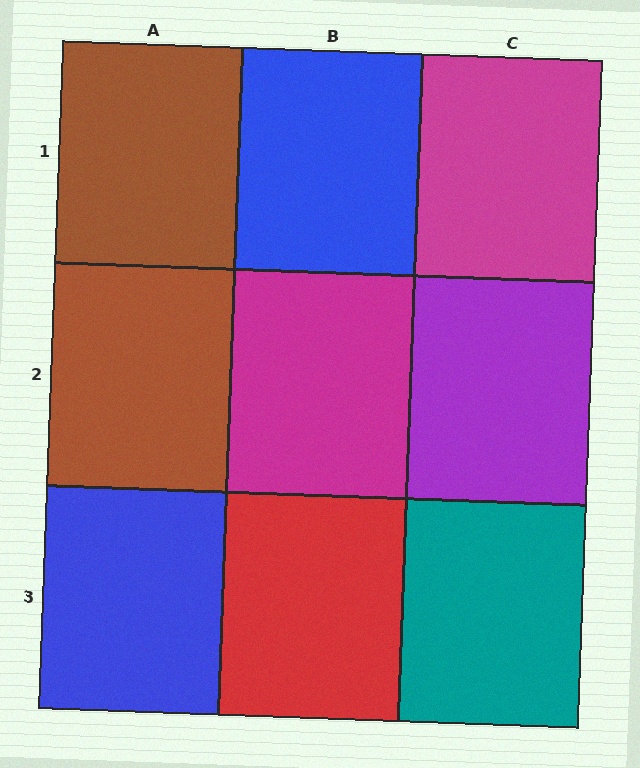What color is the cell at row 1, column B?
Blue.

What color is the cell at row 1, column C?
Magenta.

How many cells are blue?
2 cells are blue.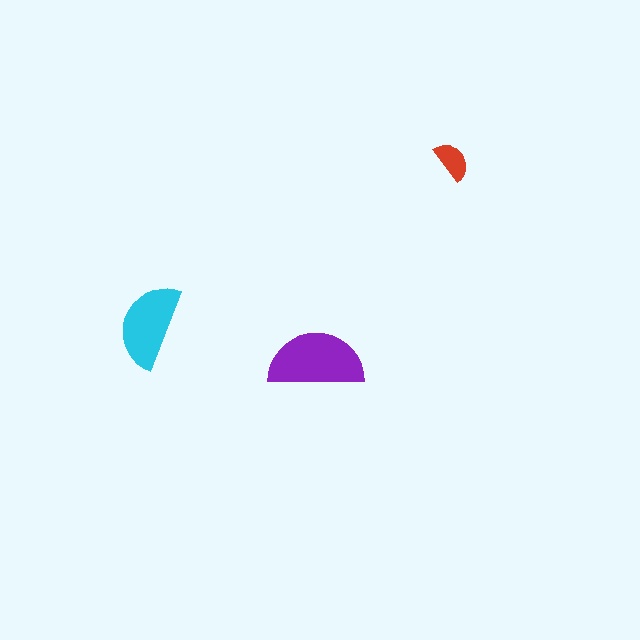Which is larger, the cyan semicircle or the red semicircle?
The cyan one.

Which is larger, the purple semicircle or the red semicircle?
The purple one.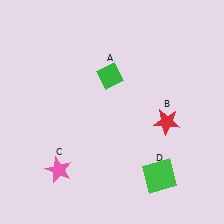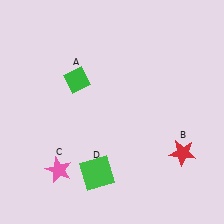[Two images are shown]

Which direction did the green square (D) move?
The green square (D) moved left.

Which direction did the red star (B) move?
The red star (B) moved down.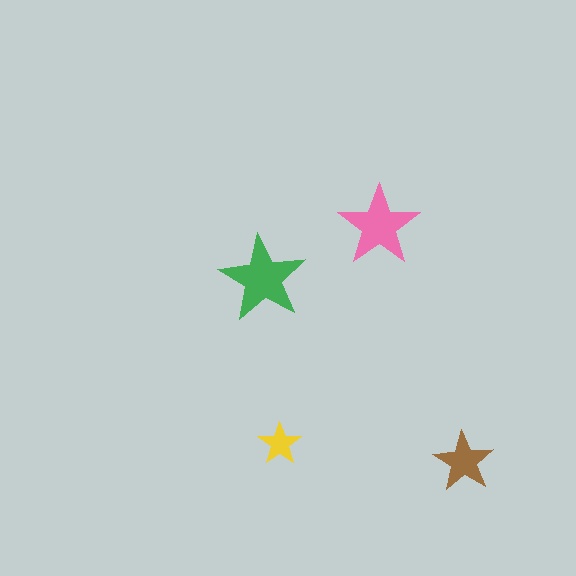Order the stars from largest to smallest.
the green one, the pink one, the brown one, the yellow one.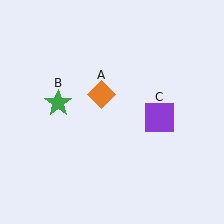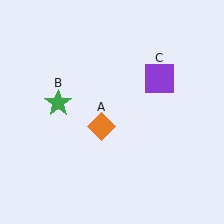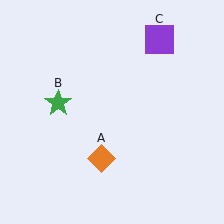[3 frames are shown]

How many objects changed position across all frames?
2 objects changed position: orange diamond (object A), purple square (object C).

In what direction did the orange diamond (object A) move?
The orange diamond (object A) moved down.